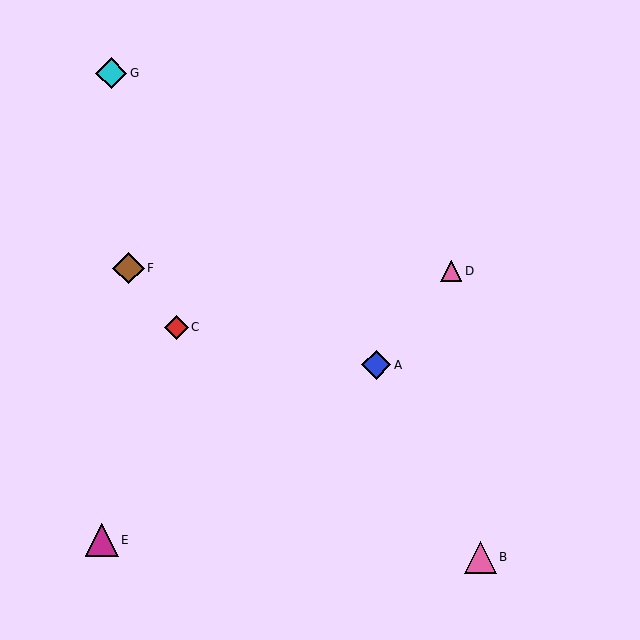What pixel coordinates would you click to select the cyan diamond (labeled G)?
Click at (111, 73) to select the cyan diamond G.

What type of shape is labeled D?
Shape D is a pink triangle.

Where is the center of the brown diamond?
The center of the brown diamond is at (128, 268).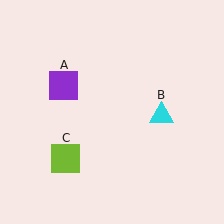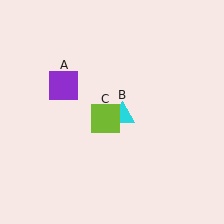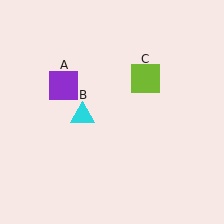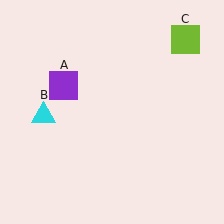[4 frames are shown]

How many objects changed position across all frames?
2 objects changed position: cyan triangle (object B), lime square (object C).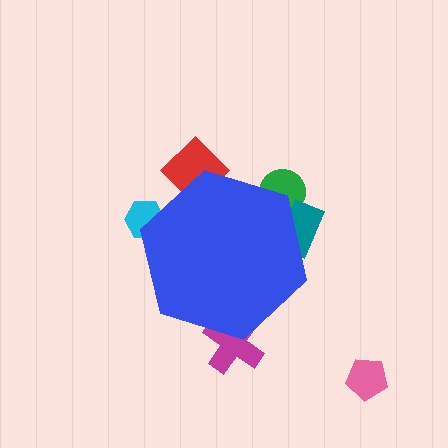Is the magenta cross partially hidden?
Yes, the magenta cross is partially hidden behind the blue hexagon.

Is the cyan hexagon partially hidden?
Yes, the cyan hexagon is partially hidden behind the blue hexagon.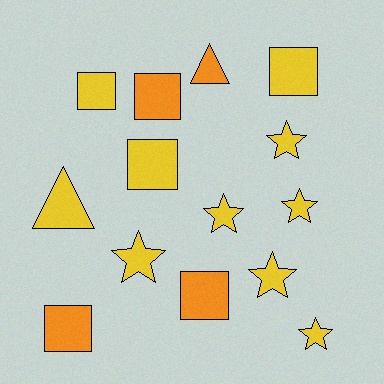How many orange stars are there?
There are no orange stars.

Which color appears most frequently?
Yellow, with 10 objects.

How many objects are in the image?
There are 14 objects.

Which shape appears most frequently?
Square, with 6 objects.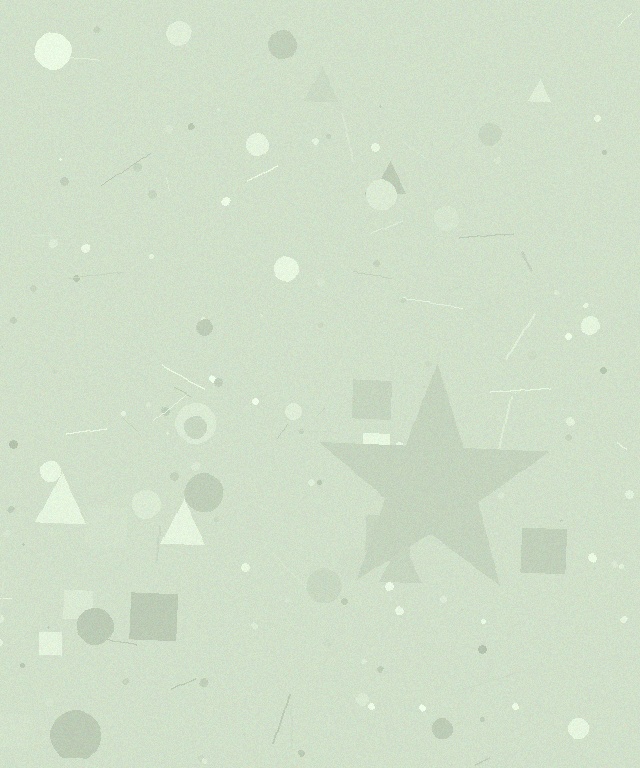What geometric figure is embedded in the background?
A star is embedded in the background.